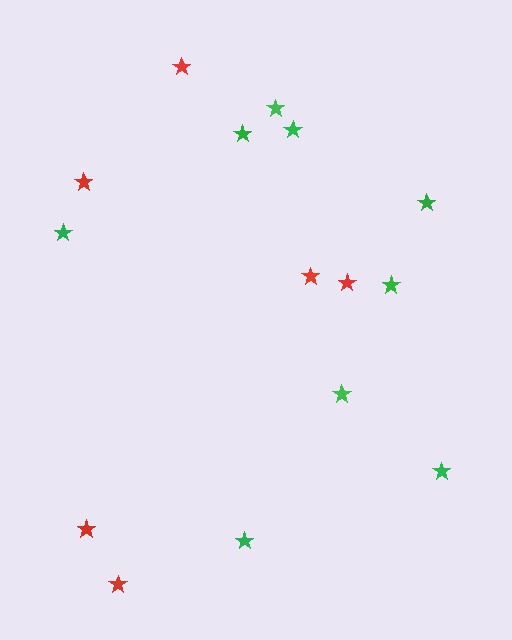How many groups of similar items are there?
There are 2 groups: one group of red stars (6) and one group of green stars (9).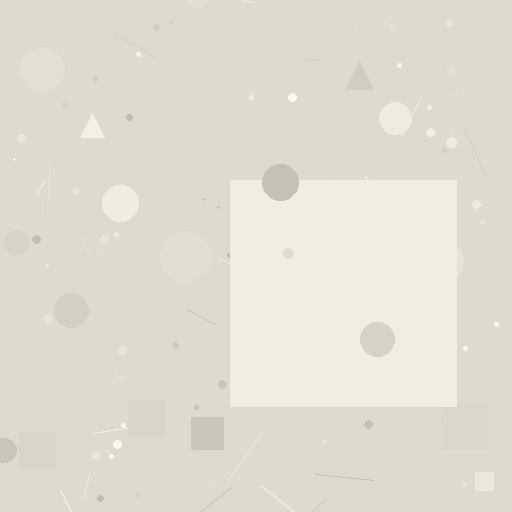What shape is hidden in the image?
A square is hidden in the image.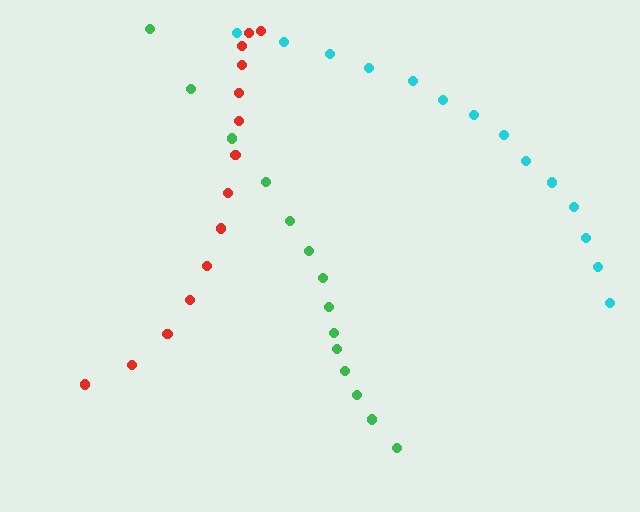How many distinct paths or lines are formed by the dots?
There are 3 distinct paths.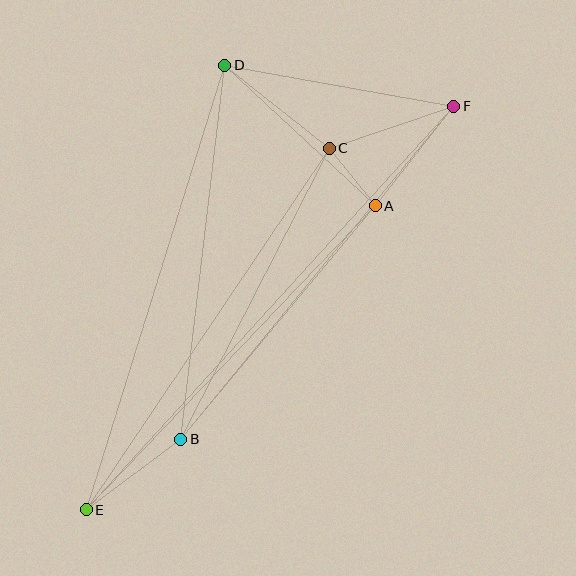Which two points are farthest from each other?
Points E and F are farthest from each other.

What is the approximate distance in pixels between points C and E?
The distance between C and E is approximately 436 pixels.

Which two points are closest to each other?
Points A and C are closest to each other.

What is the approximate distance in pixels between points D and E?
The distance between D and E is approximately 465 pixels.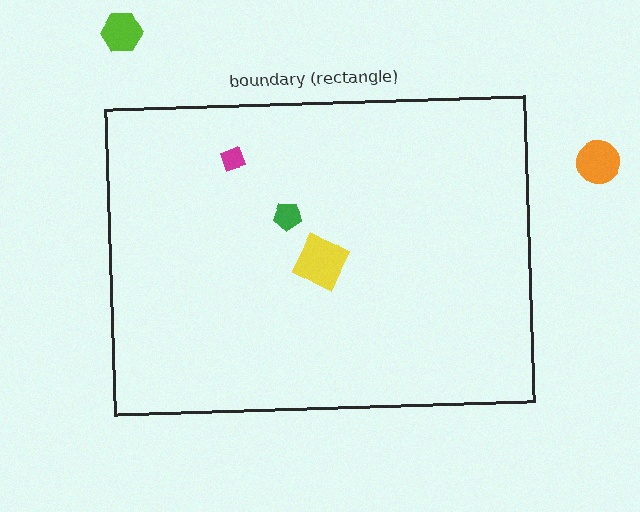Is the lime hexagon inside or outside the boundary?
Outside.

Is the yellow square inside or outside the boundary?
Inside.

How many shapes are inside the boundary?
3 inside, 2 outside.